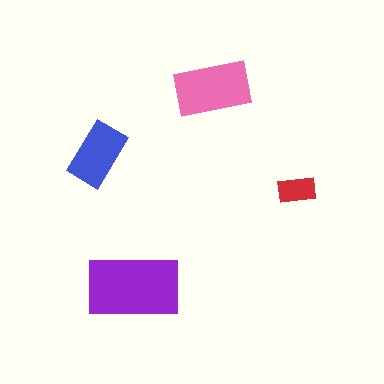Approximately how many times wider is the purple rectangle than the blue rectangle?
About 1.5 times wider.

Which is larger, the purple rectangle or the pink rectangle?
The purple one.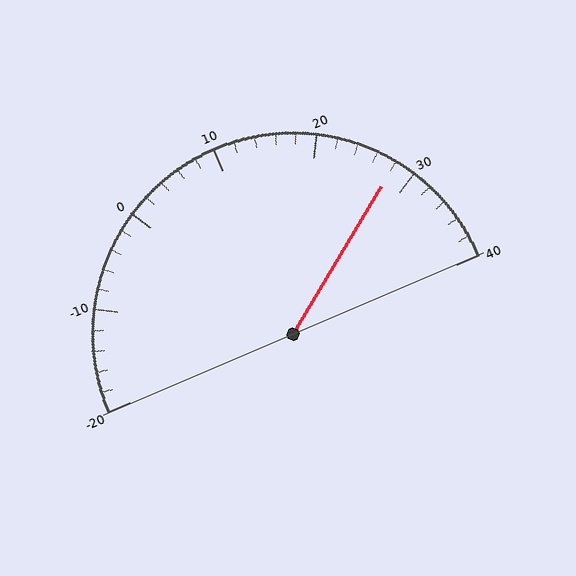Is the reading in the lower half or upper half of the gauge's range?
The reading is in the upper half of the range (-20 to 40).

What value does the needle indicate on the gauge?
The needle indicates approximately 28.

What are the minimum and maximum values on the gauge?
The gauge ranges from -20 to 40.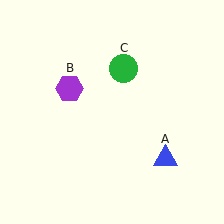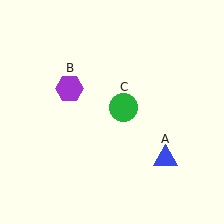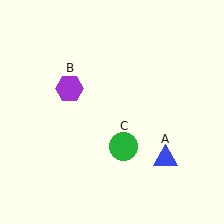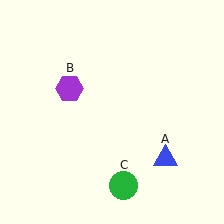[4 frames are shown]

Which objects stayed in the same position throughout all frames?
Blue triangle (object A) and purple hexagon (object B) remained stationary.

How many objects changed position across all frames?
1 object changed position: green circle (object C).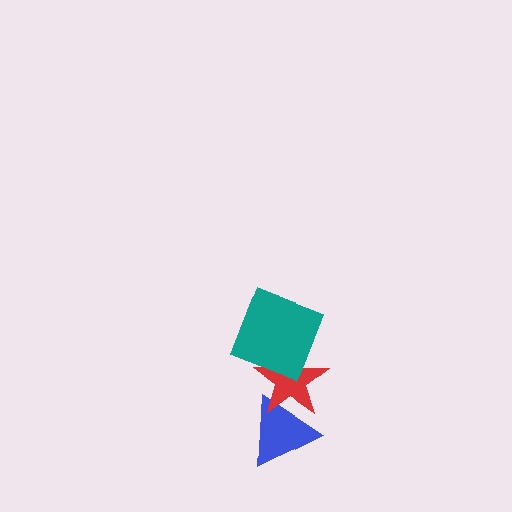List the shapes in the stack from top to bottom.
From top to bottom: the teal square, the red star, the blue triangle.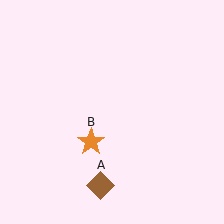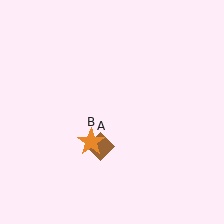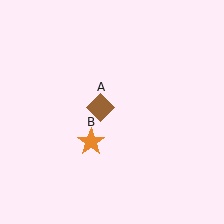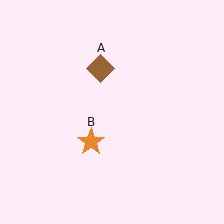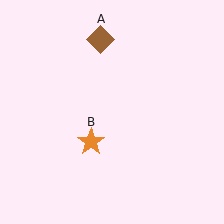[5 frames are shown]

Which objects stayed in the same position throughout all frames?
Orange star (object B) remained stationary.